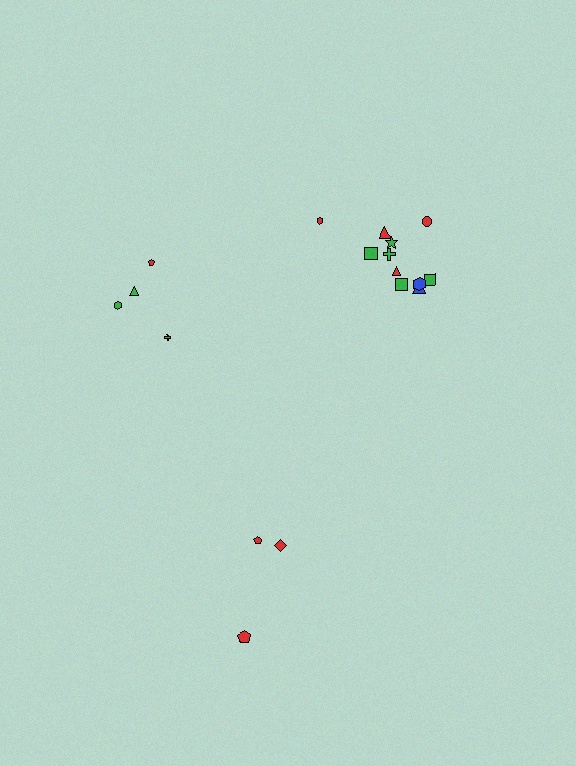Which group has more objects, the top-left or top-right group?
The top-right group.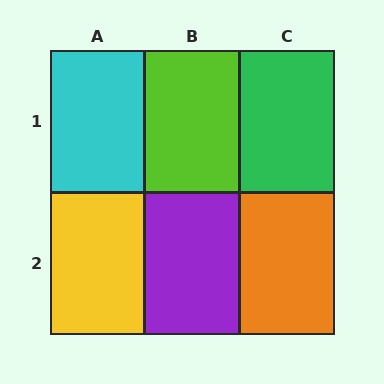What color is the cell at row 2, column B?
Purple.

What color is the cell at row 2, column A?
Yellow.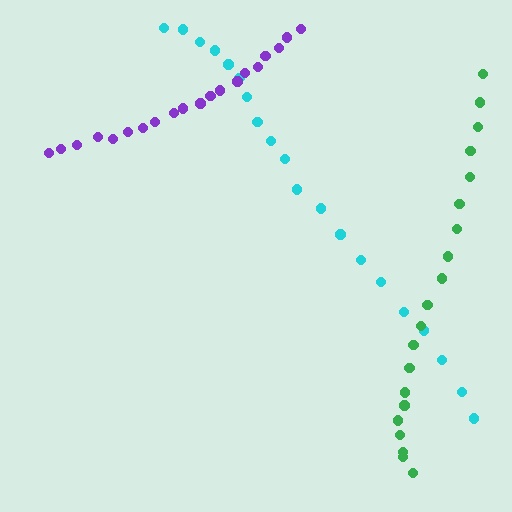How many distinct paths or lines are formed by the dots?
There are 3 distinct paths.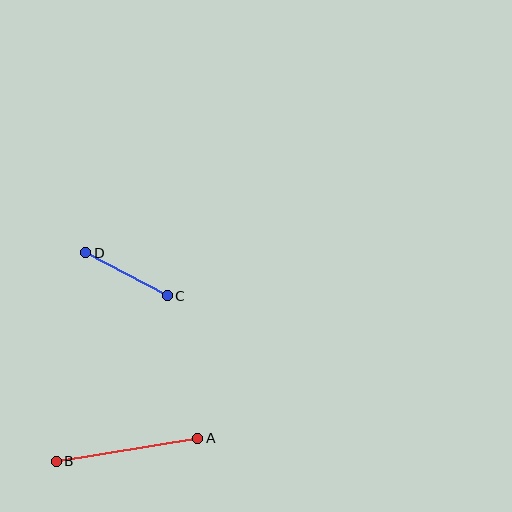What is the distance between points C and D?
The distance is approximately 92 pixels.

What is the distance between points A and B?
The distance is approximately 143 pixels.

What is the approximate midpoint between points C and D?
The midpoint is at approximately (126, 274) pixels.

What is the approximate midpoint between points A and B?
The midpoint is at approximately (127, 450) pixels.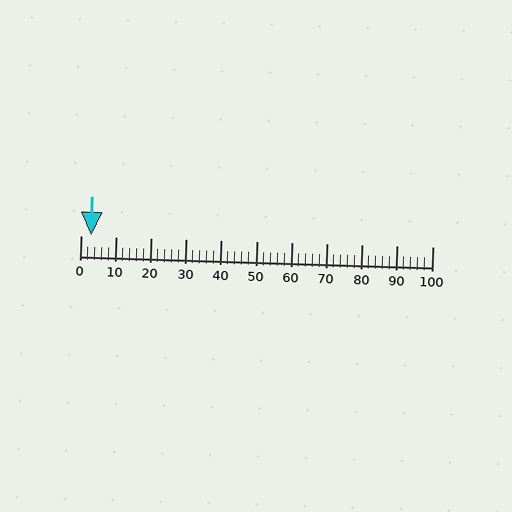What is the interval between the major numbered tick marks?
The major tick marks are spaced 10 units apart.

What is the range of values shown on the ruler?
The ruler shows values from 0 to 100.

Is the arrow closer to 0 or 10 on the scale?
The arrow is closer to 0.